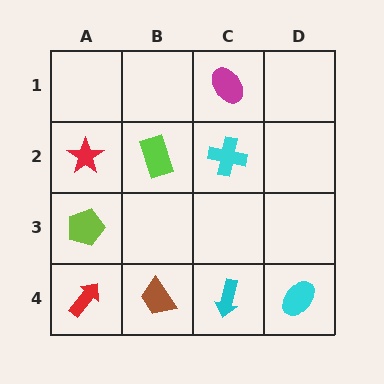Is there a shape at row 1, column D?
No, that cell is empty.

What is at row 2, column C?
A cyan cross.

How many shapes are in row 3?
1 shape.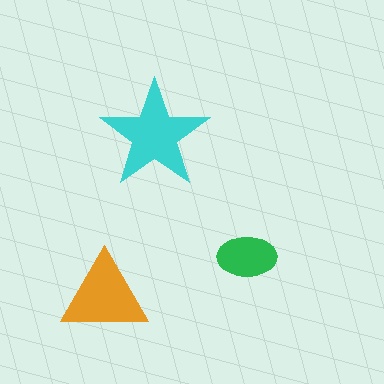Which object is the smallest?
The green ellipse.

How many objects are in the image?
There are 3 objects in the image.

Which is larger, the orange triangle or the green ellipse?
The orange triangle.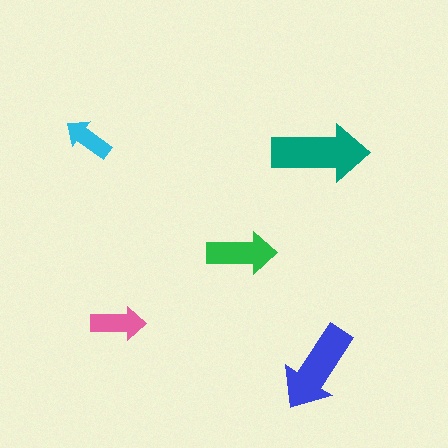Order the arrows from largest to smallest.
the teal one, the blue one, the green one, the pink one, the cyan one.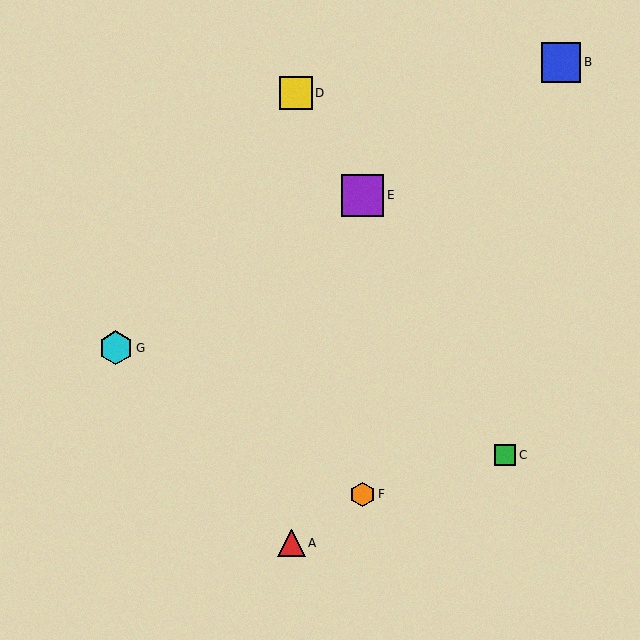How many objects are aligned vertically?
2 objects (E, F) are aligned vertically.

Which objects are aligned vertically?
Objects E, F are aligned vertically.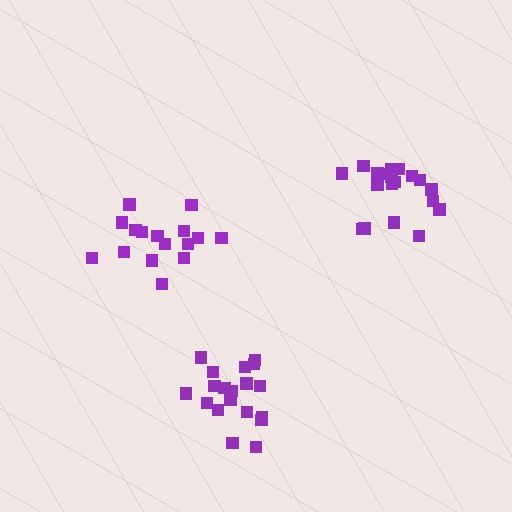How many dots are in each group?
Group 1: 20 dots, Group 2: 16 dots, Group 3: 19 dots (55 total).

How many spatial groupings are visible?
There are 3 spatial groupings.